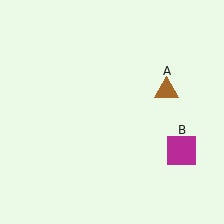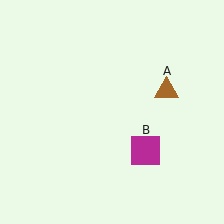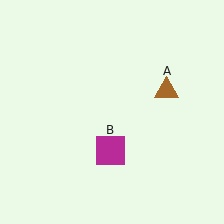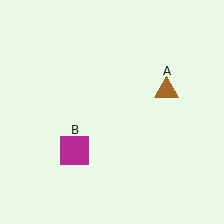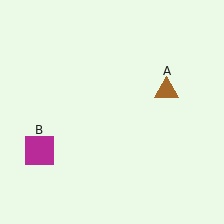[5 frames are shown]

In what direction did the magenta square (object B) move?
The magenta square (object B) moved left.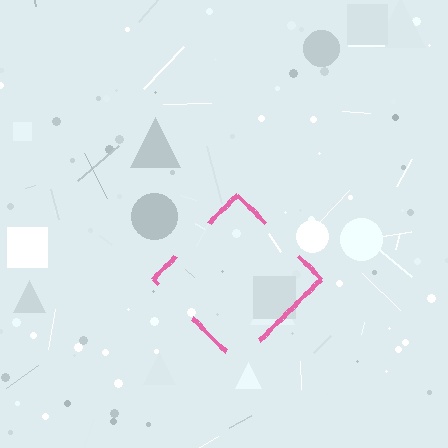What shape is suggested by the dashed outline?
The dashed outline suggests a diamond.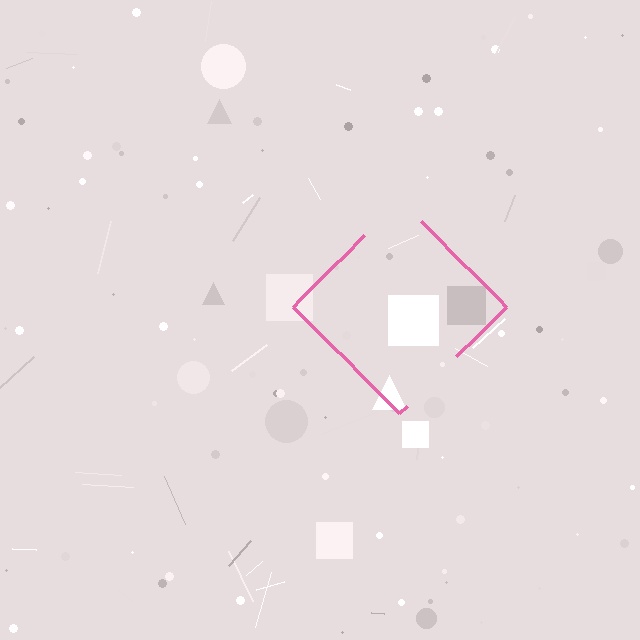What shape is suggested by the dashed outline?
The dashed outline suggests a diamond.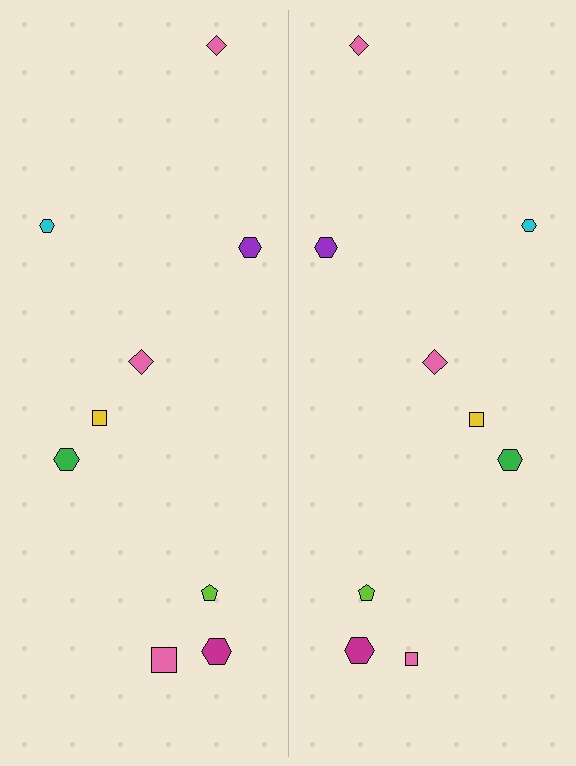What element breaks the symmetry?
The pink square on the right side has a different size than its mirror counterpart.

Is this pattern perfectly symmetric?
No, the pattern is not perfectly symmetric. The pink square on the right side has a different size than its mirror counterpart.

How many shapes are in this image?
There are 18 shapes in this image.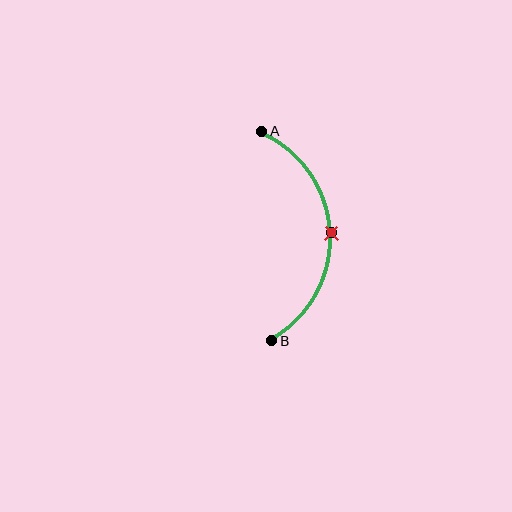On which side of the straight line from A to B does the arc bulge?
The arc bulges to the right of the straight line connecting A and B.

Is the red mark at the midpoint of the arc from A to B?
Yes. The red mark lies on the arc at equal arc-length from both A and B — it is the arc midpoint.